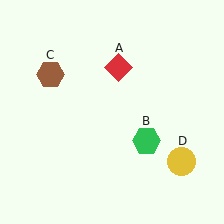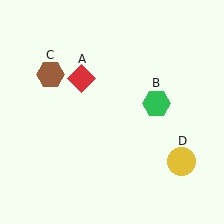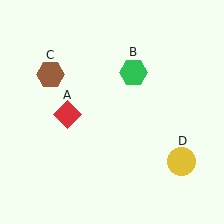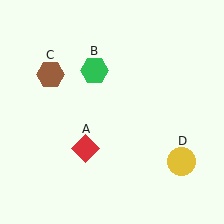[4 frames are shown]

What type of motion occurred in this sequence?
The red diamond (object A), green hexagon (object B) rotated counterclockwise around the center of the scene.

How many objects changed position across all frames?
2 objects changed position: red diamond (object A), green hexagon (object B).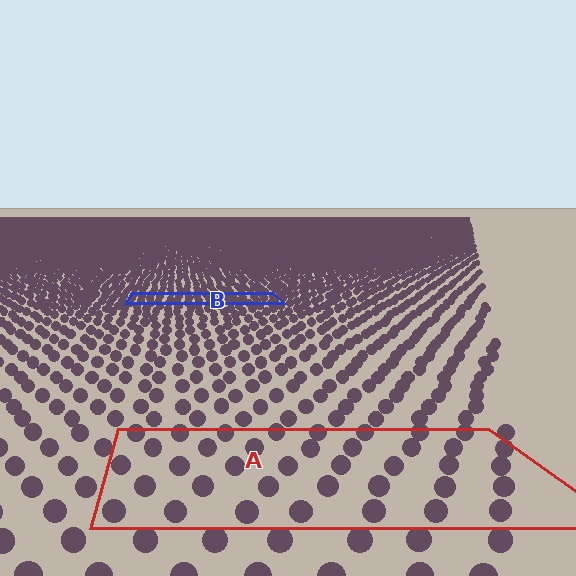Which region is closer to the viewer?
Region A is closer. The texture elements there are larger and more spread out.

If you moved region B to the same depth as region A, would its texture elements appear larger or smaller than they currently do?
They would appear larger. At a closer depth, the same texture elements are projected at a bigger on-screen size.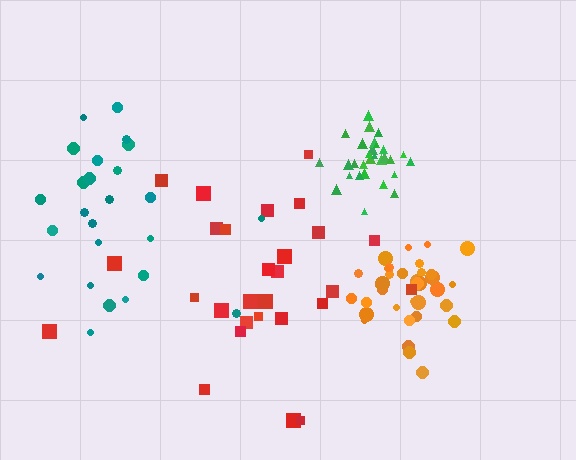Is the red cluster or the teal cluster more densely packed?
Teal.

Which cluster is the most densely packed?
Green.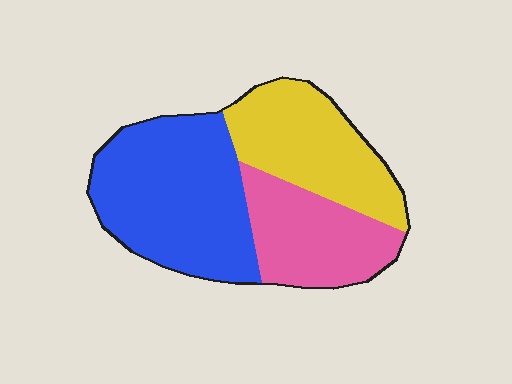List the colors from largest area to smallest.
From largest to smallest: blue, yellow, pink.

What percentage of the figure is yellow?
Yellow takes up between a sixth and a third of the figure.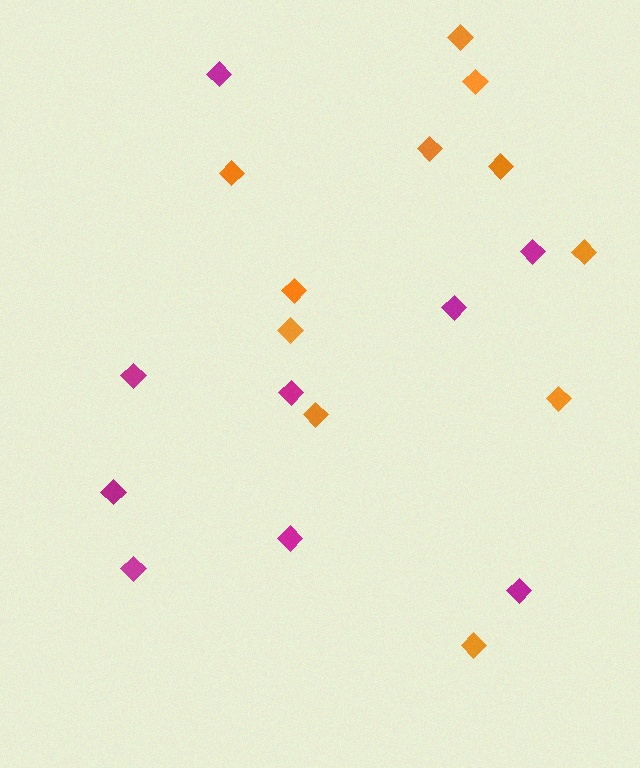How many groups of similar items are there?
There are 2 groups: one group of orange diamonds (11) and one group of magenta diamonds (9).